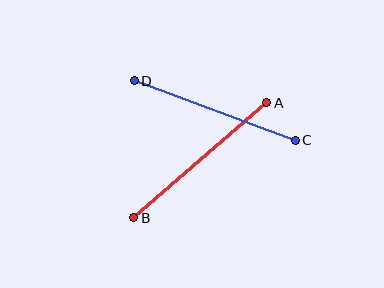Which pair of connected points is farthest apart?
Points A and B are farthest apart.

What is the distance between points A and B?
The distance is approximately 176 pixels.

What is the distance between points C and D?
The distance is approximately 171 pixels.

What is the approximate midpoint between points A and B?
The midpoint is at approximately (200, 160) pixels.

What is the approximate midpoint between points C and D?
The midpoint is at approximately (215, 110) pixels.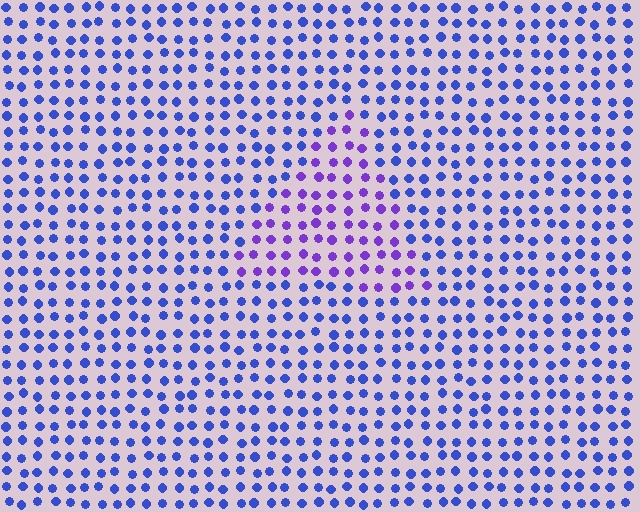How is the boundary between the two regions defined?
The boundary is defined purely by a slight shift in hue (about 38 degrees). Spacing, size, and orientation are identical on both sides.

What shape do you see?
I see a triangle.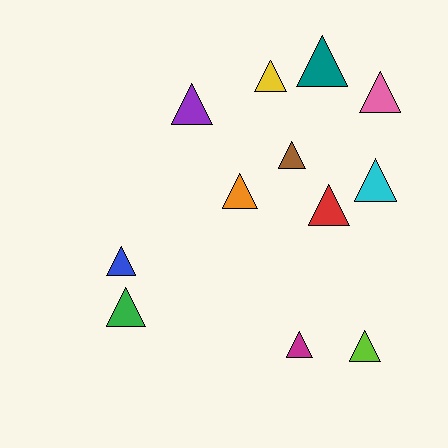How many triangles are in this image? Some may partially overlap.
There are 12 triangles.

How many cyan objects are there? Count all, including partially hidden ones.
There is 1 cyan object.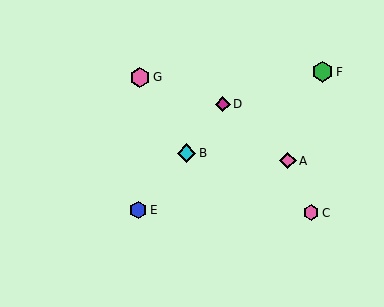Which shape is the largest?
The green hexagon (labeled F) is the largest.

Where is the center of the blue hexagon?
The center of the blue hexagon is at (138, 210).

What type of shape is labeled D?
Shape D is a magenta diamond.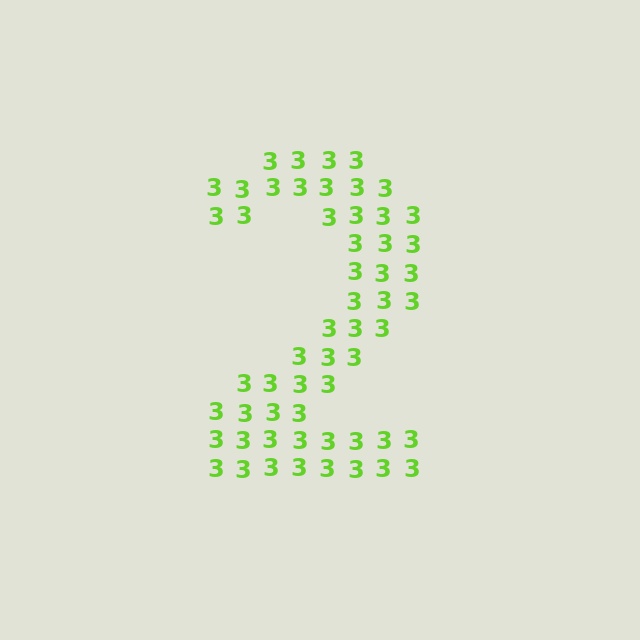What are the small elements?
The small elements are digit 3's.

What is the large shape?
The large shape is the digit 2.